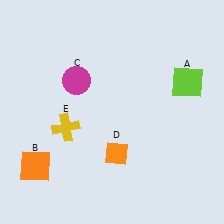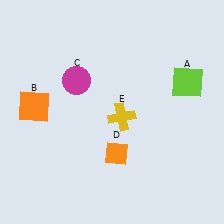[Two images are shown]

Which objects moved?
The objects that moved are: the orange square (B), the yellow cross (E).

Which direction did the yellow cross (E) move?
The yellow cross (E) moved right.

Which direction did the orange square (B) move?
The orange square (B) moved up.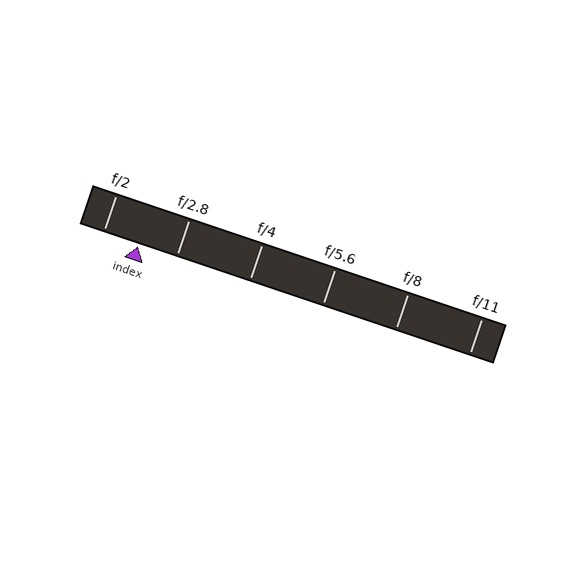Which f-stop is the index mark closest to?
The index mark is closest to f/2.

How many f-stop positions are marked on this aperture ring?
There are 6 f-stop positions marked.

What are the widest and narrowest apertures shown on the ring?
The widest aperture shown is f/2 and the narrowest is f/11.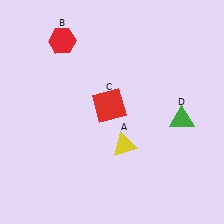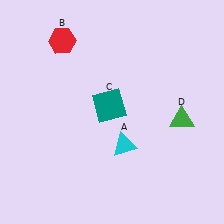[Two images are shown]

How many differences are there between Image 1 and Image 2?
There are 2 differences between the two images.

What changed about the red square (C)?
In Image 1, C is red. In Image 2, it changed to teal.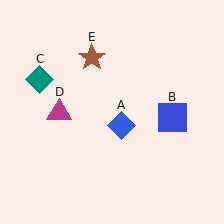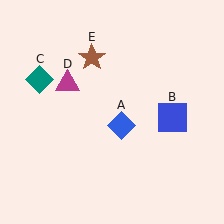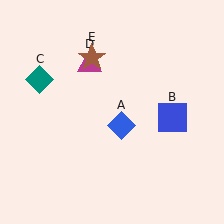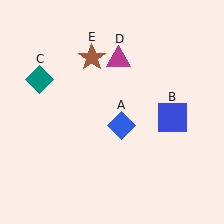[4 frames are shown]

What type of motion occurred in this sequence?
The magenta triangle (object D) rotated clockwise around the center of the scene.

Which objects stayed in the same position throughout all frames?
Blue diamond (object A) and blue square (object B) and teal diamond (object C) and brown star (object E) remained stationary.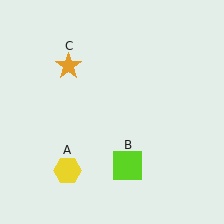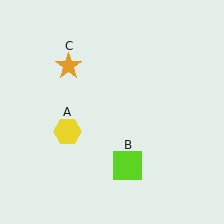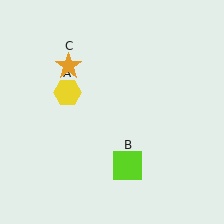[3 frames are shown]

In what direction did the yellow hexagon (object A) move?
The yellow hexagon (object A) moved up.